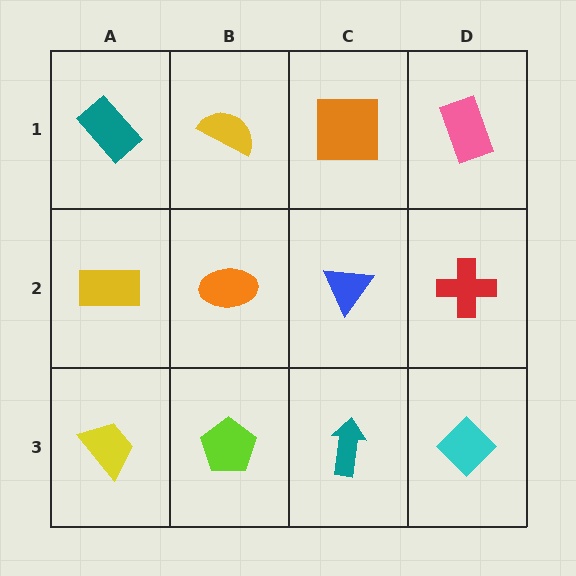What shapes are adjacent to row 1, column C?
A blue triangle (row 2, column C), a yellow semicircle (row 1, column B), a pink rectangle (row 1, column D).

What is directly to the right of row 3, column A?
A lime pentagon.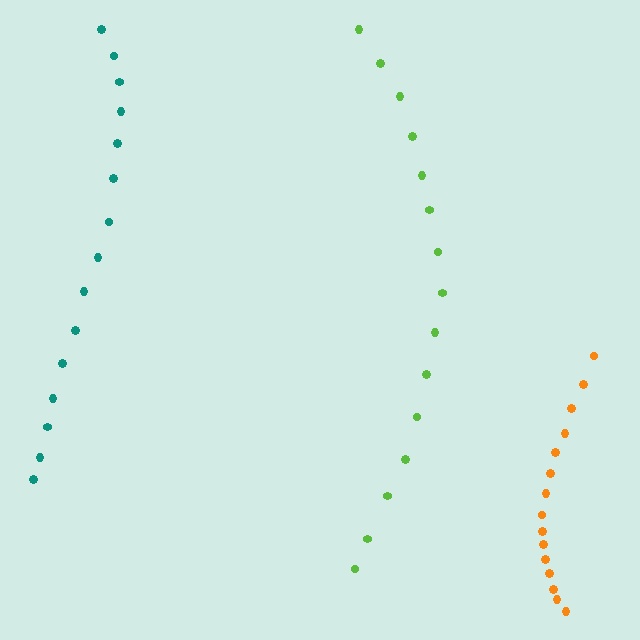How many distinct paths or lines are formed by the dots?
There are 3 distinct paths.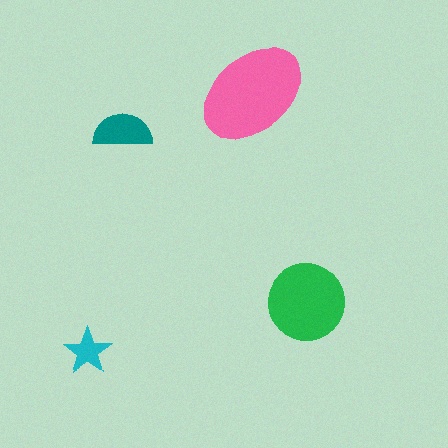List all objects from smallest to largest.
The cyan star, the teal semicircle, the green circle, the pink ellipse.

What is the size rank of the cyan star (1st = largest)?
4th.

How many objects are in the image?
There are 4 objects in the image.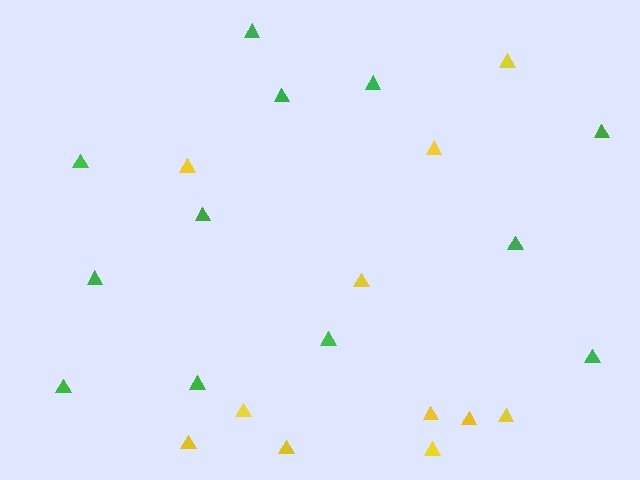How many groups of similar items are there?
There are 2 groups: one group of yellow triangles (11) and one group of green triangles (12).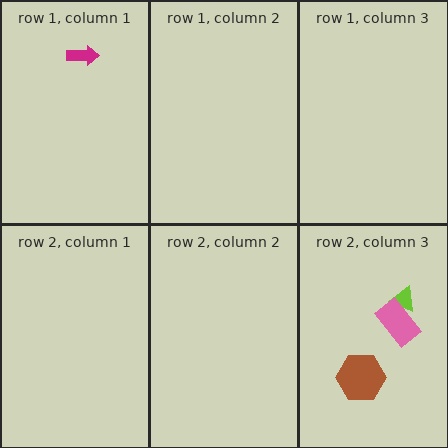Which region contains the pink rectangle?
The row 2, column 3 region.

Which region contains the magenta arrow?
The row 1, column 1 region.